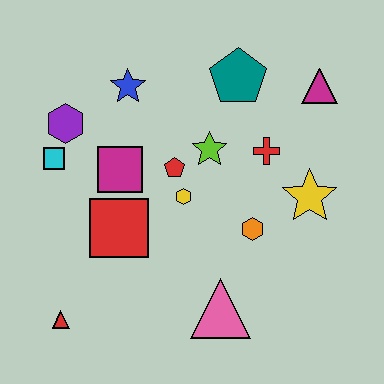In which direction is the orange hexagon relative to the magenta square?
The orange hexagon is to the right of the magenta square.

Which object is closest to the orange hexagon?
The yellow star is closest to the orange hexagon.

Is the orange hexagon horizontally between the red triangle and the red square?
No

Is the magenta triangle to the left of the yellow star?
No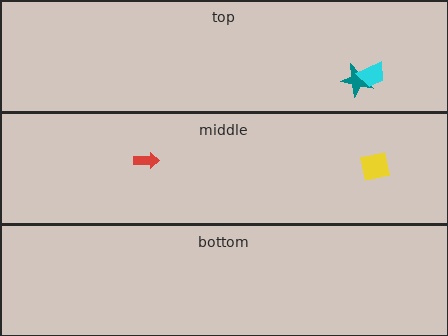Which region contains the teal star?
The top region.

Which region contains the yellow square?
The middle region.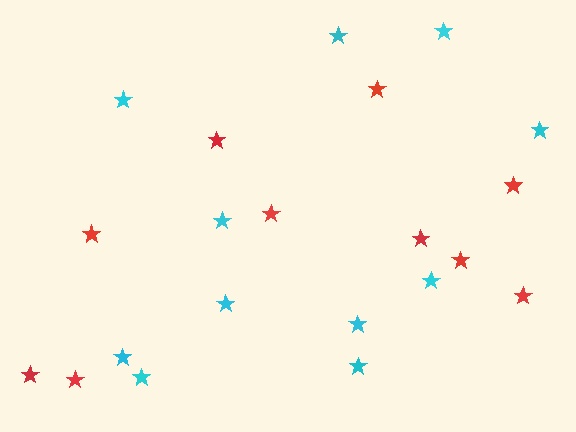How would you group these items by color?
There are 2 groups: one group of red stars (10) and one group of cyan stars (11).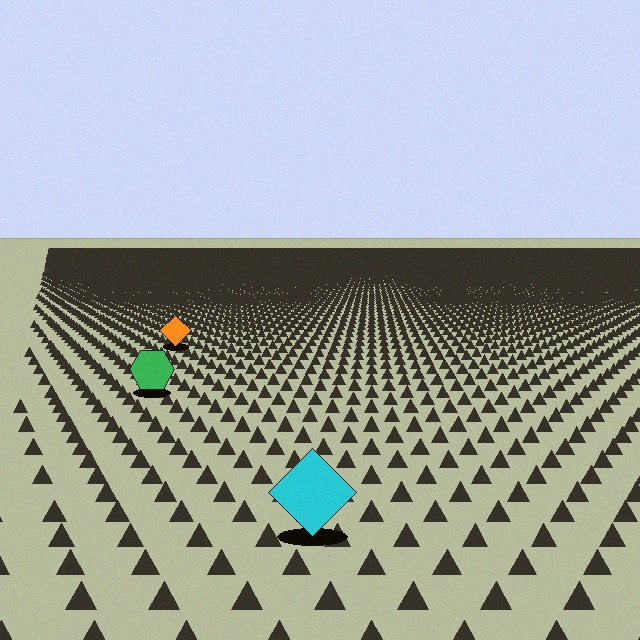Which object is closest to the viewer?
The cyan diamond is closest. The texture marks near it are larger and more spread out.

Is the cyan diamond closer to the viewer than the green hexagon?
Yes. The cyan diamond is closer — you can tell from the texture gradient: the ground texture is coarser near it.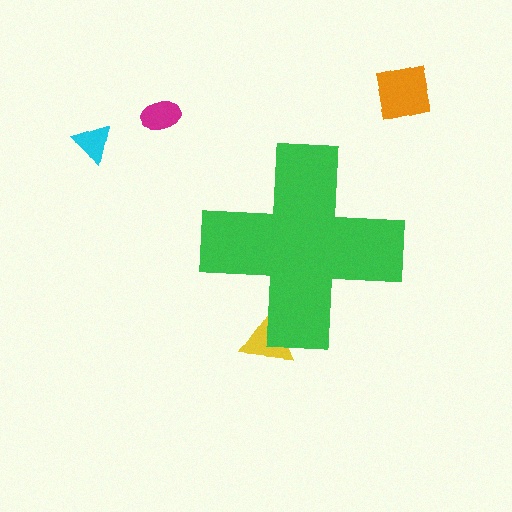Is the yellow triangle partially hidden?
Yes, the yellow triangle is partially hidden behind the green cross.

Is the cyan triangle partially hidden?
No, the cyan triangle is fully visible.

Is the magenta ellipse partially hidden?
No, the magenta ellipse is fully visible.